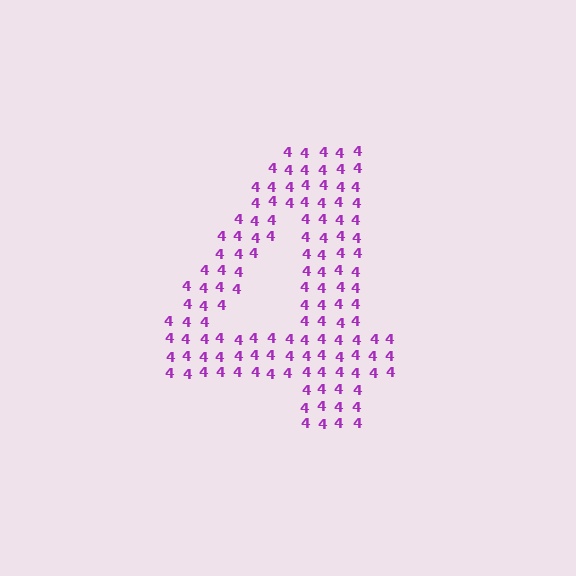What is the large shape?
The large shape is the digit 4.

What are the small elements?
The small elements are digit 4's.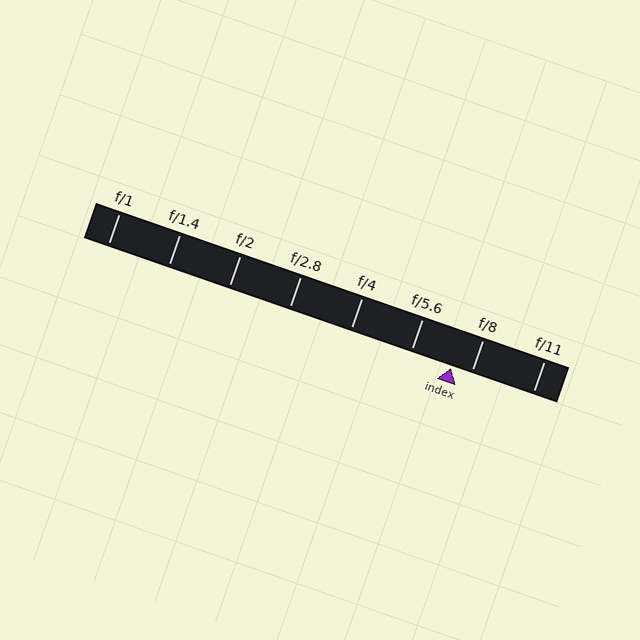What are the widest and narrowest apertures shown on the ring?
The widest aperture shown is f/1 and the narrowest is f/11.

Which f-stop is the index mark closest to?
The index mark is closest to f/8.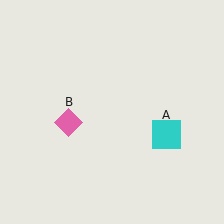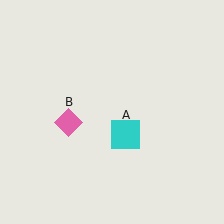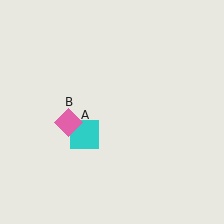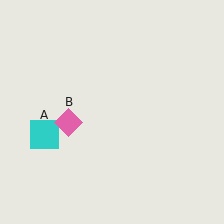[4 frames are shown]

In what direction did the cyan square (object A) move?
The cyan square (object A) moved left.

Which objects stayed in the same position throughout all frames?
Pink diamond (object B) remained stationary.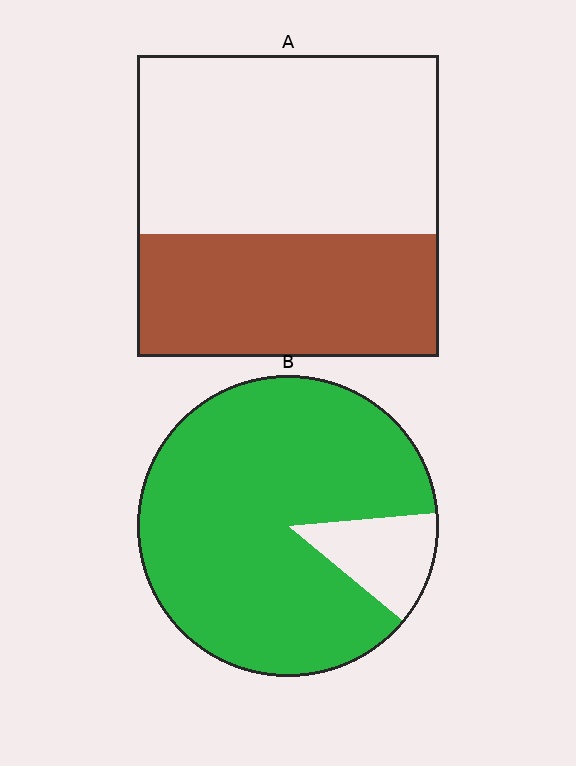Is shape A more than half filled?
No.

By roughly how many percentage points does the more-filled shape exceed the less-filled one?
By roughly 45 percentage points (B over A).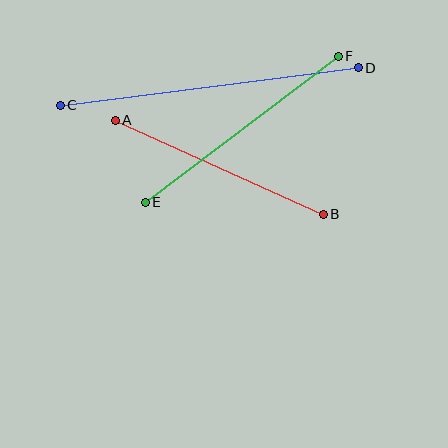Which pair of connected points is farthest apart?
Points C and D are farthest apart.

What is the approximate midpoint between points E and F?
The midpoint is at approximately (242, 129) pixels.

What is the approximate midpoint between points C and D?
The midpoint is at approximately (209, 87) pixels.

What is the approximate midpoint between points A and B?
The midpoint is at approximately (219, 167) pixels.